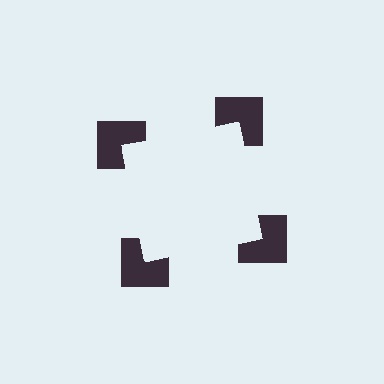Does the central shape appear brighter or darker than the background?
It typically appears slightly brighter than the background, even though no actual brightness change is drawn.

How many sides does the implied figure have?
4 sides.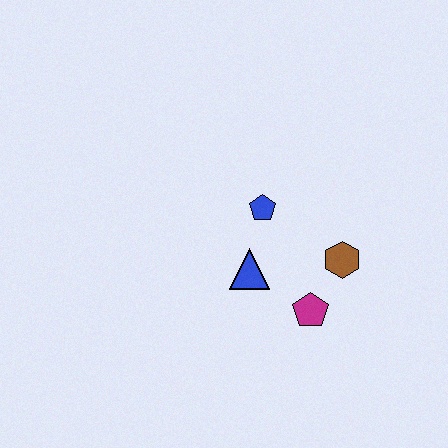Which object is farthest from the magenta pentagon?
The blue pentagon is farthest from the magenta pentagon.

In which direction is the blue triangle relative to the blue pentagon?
The blue triangle is below the blue pentagon.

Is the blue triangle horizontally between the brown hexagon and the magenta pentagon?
No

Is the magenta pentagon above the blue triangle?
No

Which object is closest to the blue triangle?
The blue pentagon is closest to the blue triangle.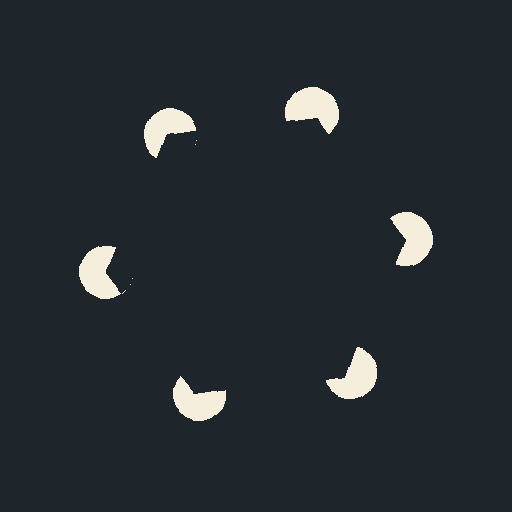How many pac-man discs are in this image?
There are 6 — one at each vertex of the illusory hexagon.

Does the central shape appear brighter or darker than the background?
It typically appears slightly darker than the background, even though no actual brightness change is drawn.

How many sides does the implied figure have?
6 sides.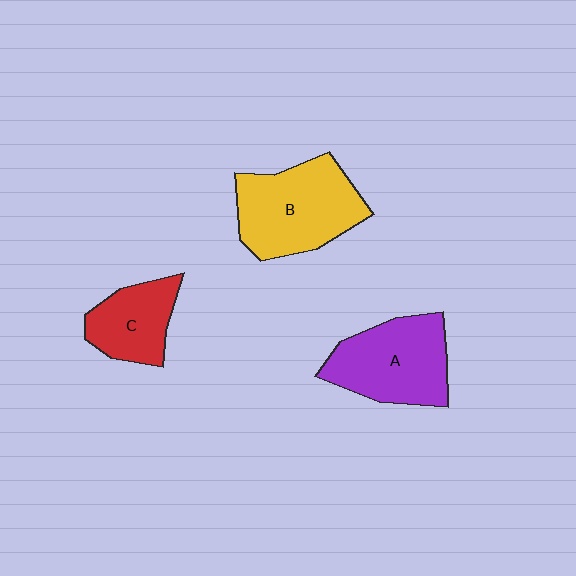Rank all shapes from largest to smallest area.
From largest to smallest: B (yellow), A (purple), C (red).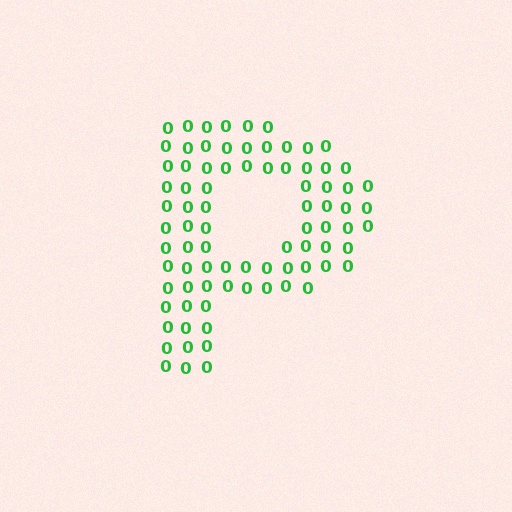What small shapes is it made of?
It is made of small digit 0's.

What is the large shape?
The large shape is the letter P.